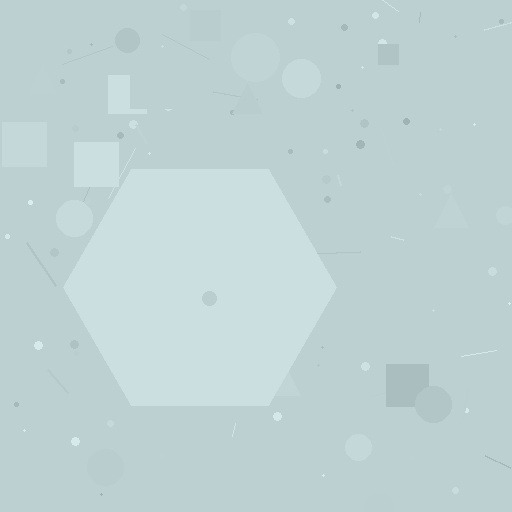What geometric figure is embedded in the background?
A hexagon is embedded in the background.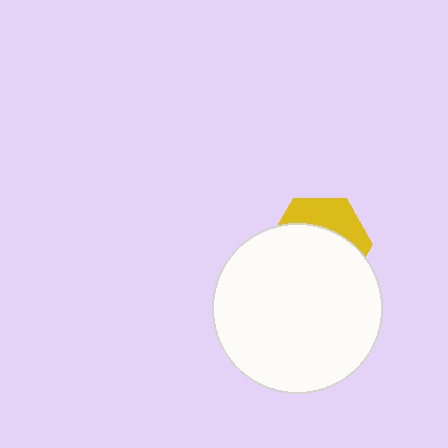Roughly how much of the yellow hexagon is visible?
A small part of it is visible (roughly 34%).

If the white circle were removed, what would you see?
You would see the complete yellow hexagon.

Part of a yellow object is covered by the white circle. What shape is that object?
It is a hexagon.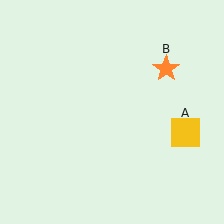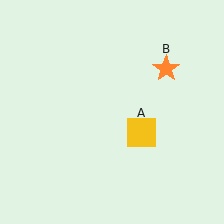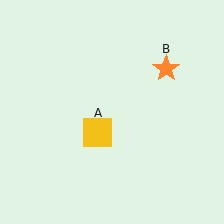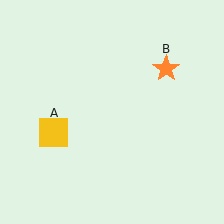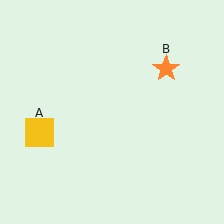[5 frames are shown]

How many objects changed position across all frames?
1 object changed position: yellow square (object A).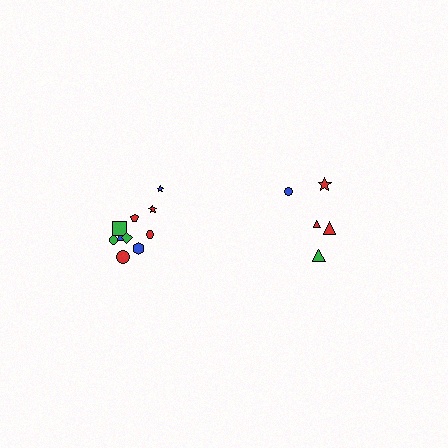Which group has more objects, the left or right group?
The left group.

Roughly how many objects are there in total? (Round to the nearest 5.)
Roughly 15 objects in total.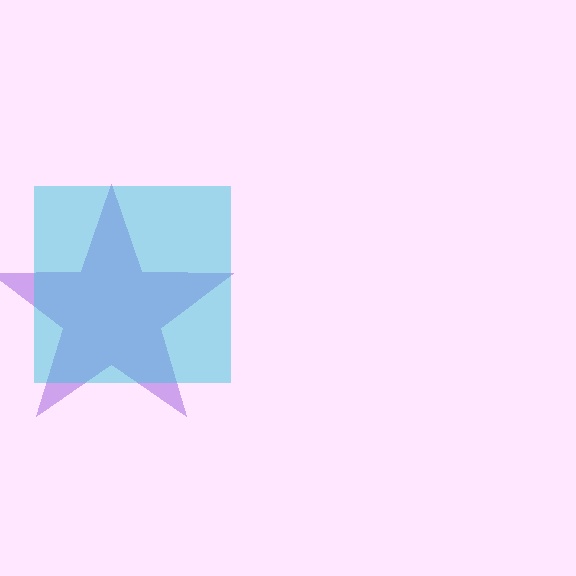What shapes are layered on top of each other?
The layered shapes are: a purple star, a cyan square.